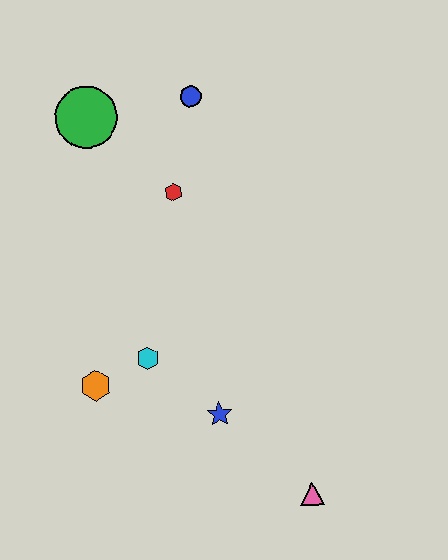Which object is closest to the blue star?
The cyan hexagon is closest to the blue star.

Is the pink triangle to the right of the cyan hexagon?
Yes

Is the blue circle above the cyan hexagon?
Yes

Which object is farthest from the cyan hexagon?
The blue circle is farthest from the cyan hexagon.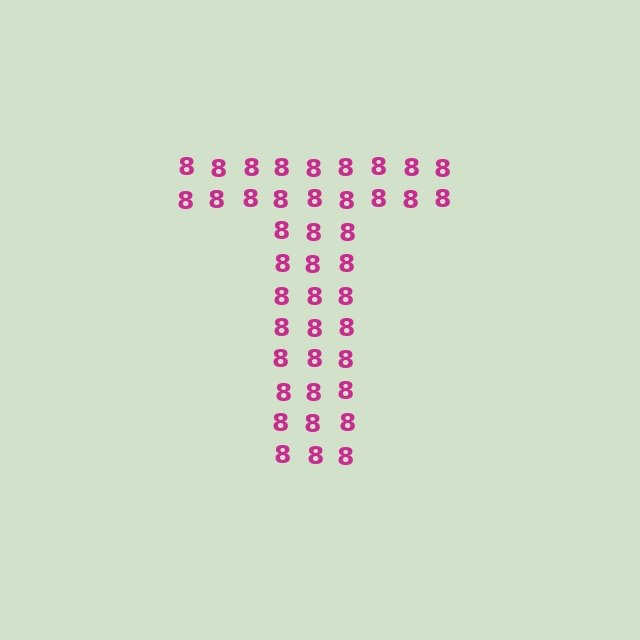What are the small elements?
The small elements are digit 8's.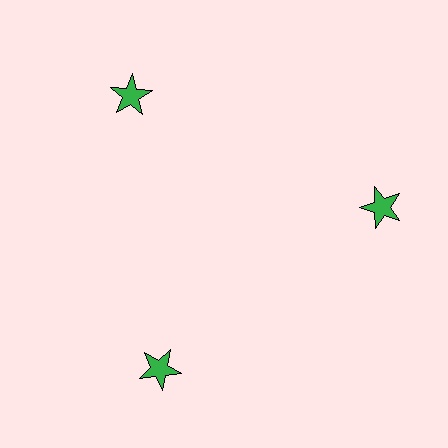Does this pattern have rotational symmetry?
Yes, this pattern has 3-fold rotational symmetry. It looks the same after rotating 120 degrees around the center.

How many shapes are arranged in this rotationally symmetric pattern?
There are 3 shapes, arranged in 3 groups of 1.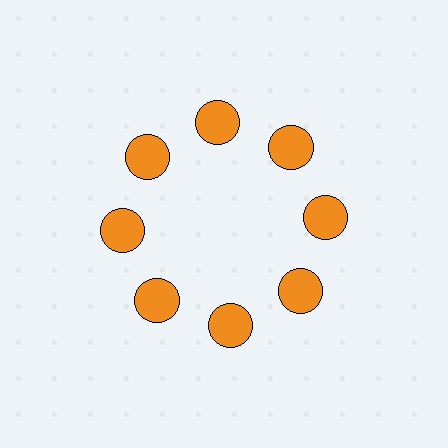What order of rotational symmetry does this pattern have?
This pattern has 8-fold rotational symmetry.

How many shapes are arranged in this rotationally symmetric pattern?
There are 8 shapes, arranged in 8 groups of 1.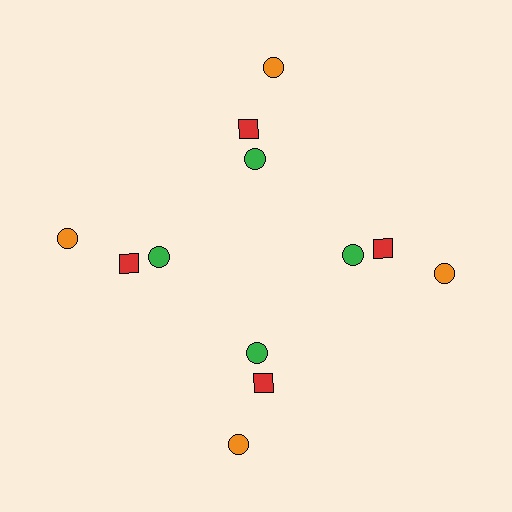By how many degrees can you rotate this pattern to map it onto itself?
The pattern maps onto itself every 90 degrees of rotation.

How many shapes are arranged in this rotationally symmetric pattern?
There are 12 shapes, arranged in 4 groups of 3.